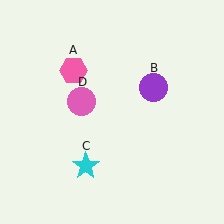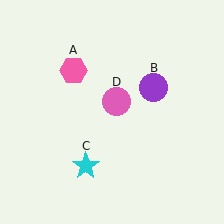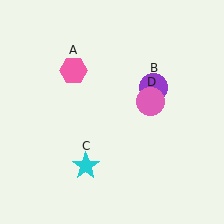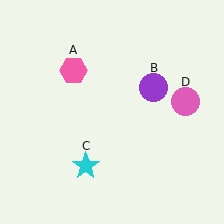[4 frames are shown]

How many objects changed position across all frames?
1 object changed position: pink circle (object D).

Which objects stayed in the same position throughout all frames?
Pink hexagon (object A) and purple circle (object B) and cyan star (object C) remained stationary.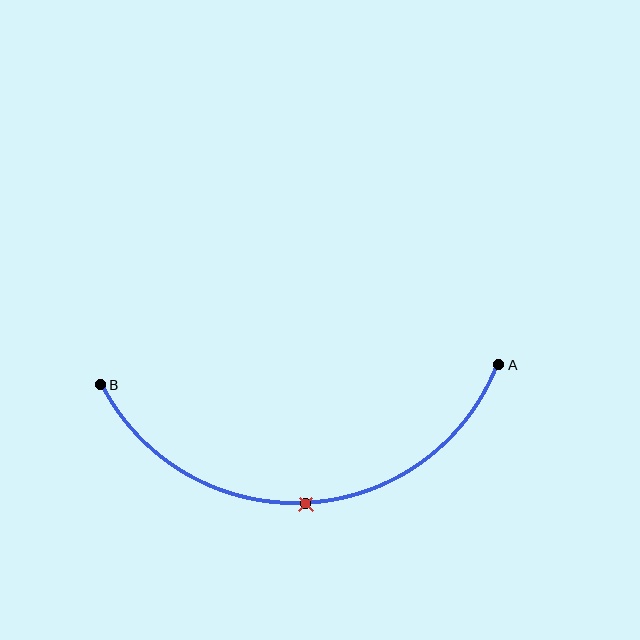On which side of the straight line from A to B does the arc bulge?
The arc bulges below the straight line connecting A and B.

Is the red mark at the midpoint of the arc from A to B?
Yes. The red mark lies on the arc at equal arc-length from both A and B — it is the arc midpoint.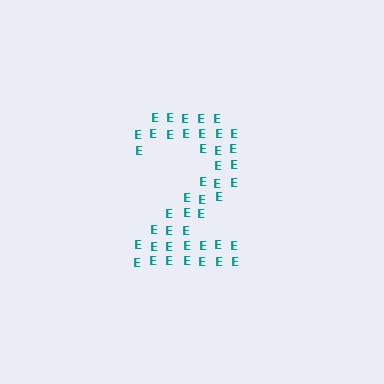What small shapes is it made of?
It is made of small letter E's.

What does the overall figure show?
The overall figure shows the digit 2.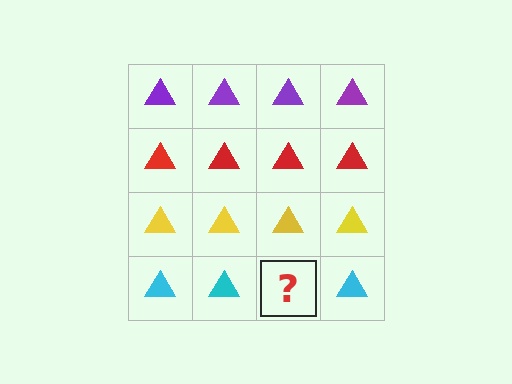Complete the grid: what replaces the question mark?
The question mark should be replaced with a cyan triangle.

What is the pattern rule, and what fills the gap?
The rule is that each row has a consistent color. The gap should be filled with a cyan triangle.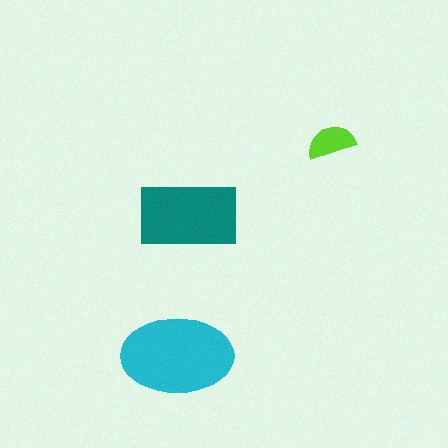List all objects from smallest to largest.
The lime semicircle, the teal rectangle, the cyan ellipse.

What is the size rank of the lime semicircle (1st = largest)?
3rd.